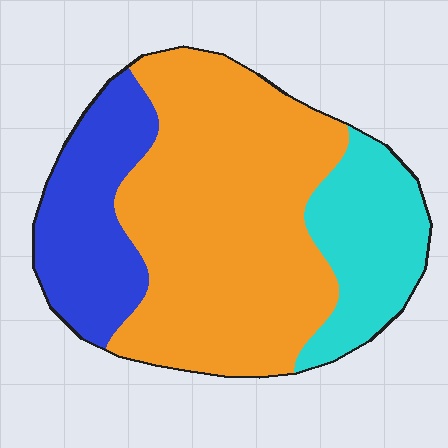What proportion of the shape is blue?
Blue covers around 20% of the shape.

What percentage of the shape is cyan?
Cyan covers 20% of the shape.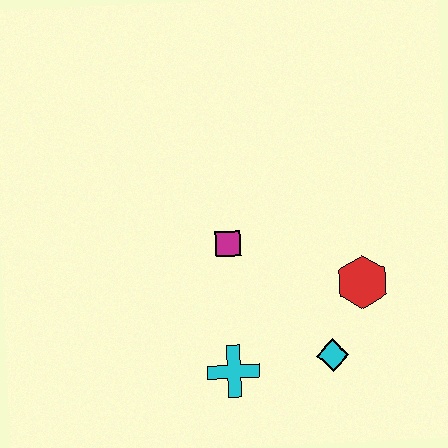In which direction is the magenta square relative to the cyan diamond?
The magenta square is above the cyan diamond.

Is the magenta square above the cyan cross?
Yes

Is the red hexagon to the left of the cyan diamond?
No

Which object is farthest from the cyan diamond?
The magenta square is farthest from the cyan diamond.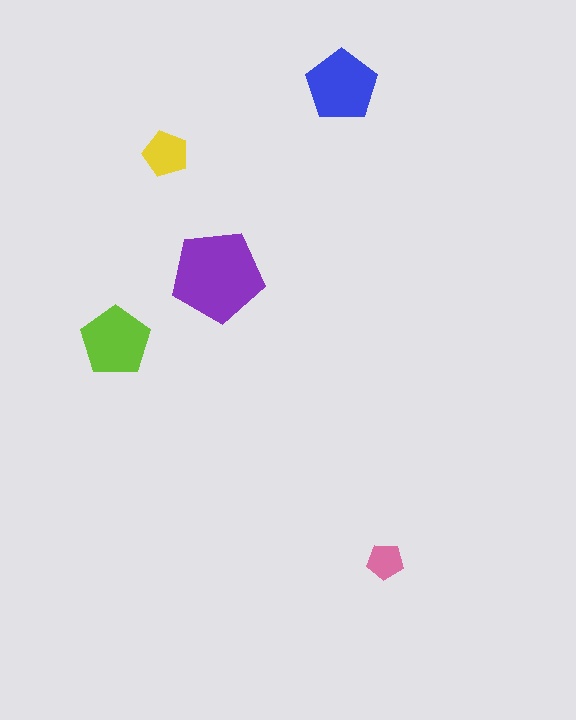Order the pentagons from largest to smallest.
the purple one, the blue one, the lime one, the yellow one, the pink one.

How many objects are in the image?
There are 5 objects in the image.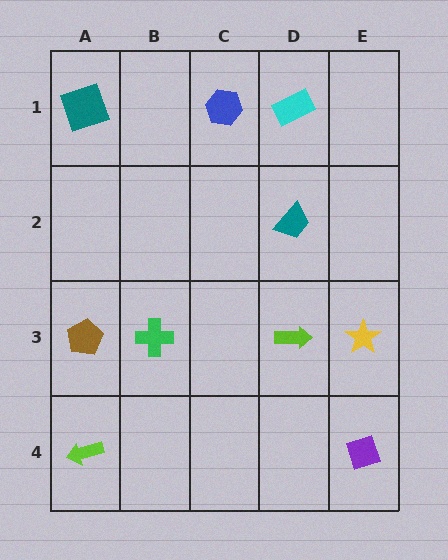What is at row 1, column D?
A cyan rectangle.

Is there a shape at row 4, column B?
No, that cell is empty.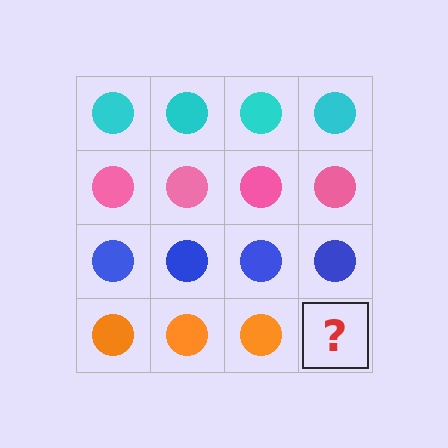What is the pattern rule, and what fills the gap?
The rule is that each row has a consistent color. The gap should be filled with an orange circle.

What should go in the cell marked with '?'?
The missing cell should contain an orange circle.